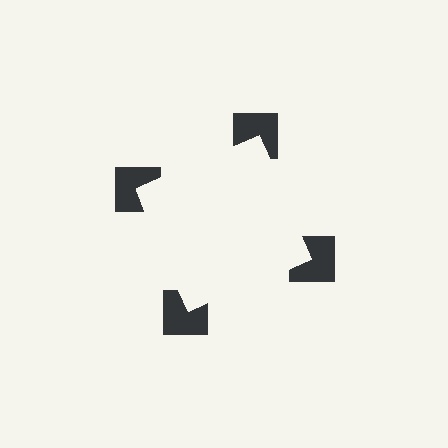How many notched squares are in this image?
There are 4 — one at each vertex of the illusory square.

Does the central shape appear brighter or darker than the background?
It typically appears slightly brighter than the background, even though no actual brightness change is drawn.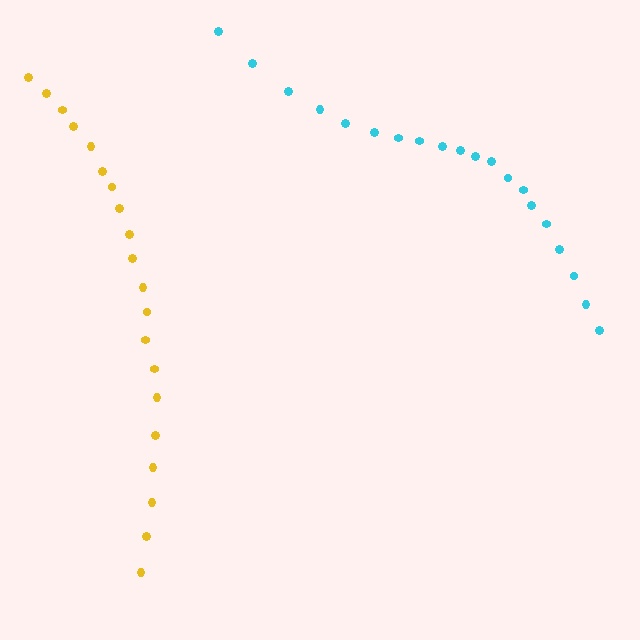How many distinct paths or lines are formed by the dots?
There are 2 distinct paths.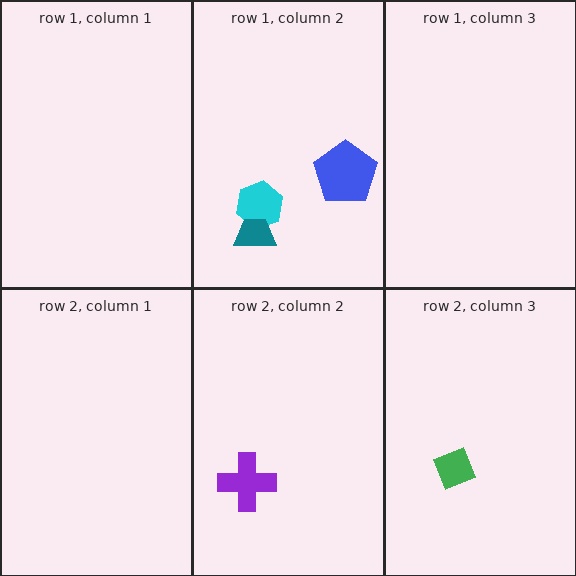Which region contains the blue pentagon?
The row 1, column 2 region.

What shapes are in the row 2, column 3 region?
The green diamond.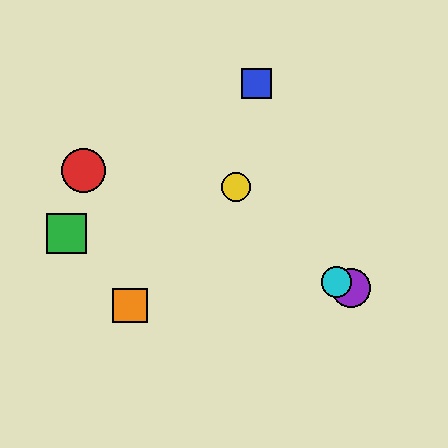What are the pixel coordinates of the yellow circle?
The yellow circle is at (236, 187).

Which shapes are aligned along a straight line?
The red circle, the purple circle, the cyan circle are aligned along a straight line.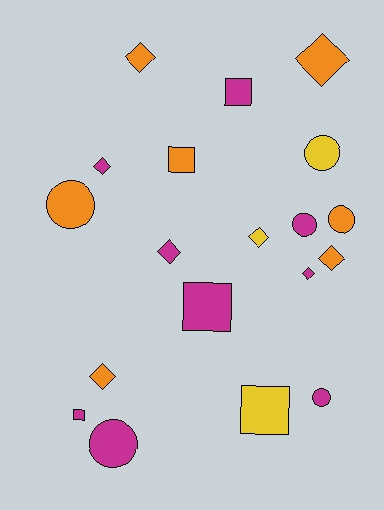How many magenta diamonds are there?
There are 3 magenta diamonds.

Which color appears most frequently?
Magenta, with 9 objects.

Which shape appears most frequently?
Diamond, with 8 objects.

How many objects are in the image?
There are 19 objects.